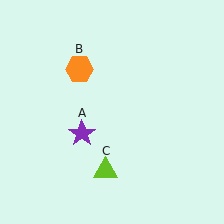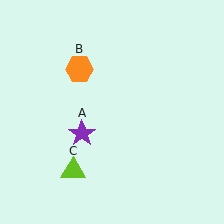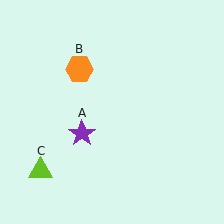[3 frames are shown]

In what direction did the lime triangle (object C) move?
The lime triangle (object C) moved left.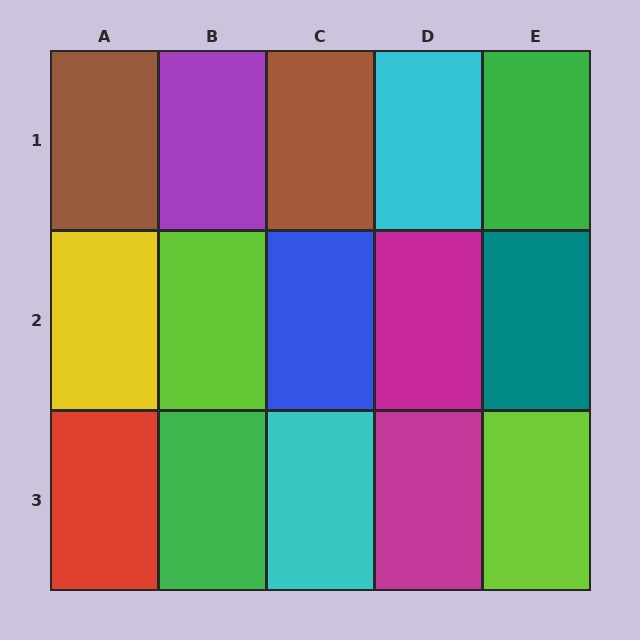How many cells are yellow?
1 cell is yellow.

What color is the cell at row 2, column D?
Magenta.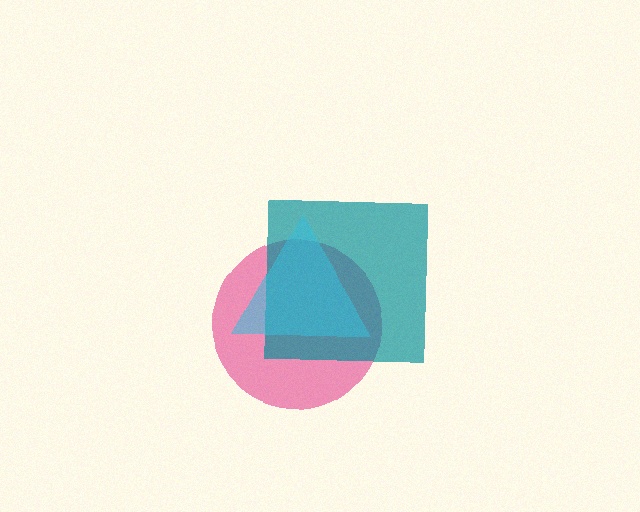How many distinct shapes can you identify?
There are 3 distinct shapes: a pink circle, a teal square, a cyan triangle.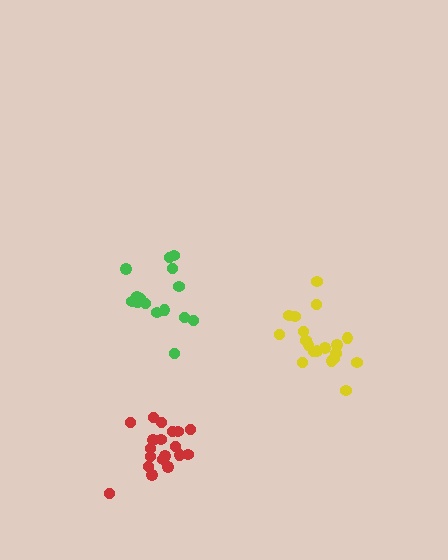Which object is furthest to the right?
The yellow cluster is rightmost.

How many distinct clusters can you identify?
There are 3 distinct clusters.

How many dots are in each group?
Group 1: 19 dots, Group 2: 19 dots, Group 3: 17 dots (55 total).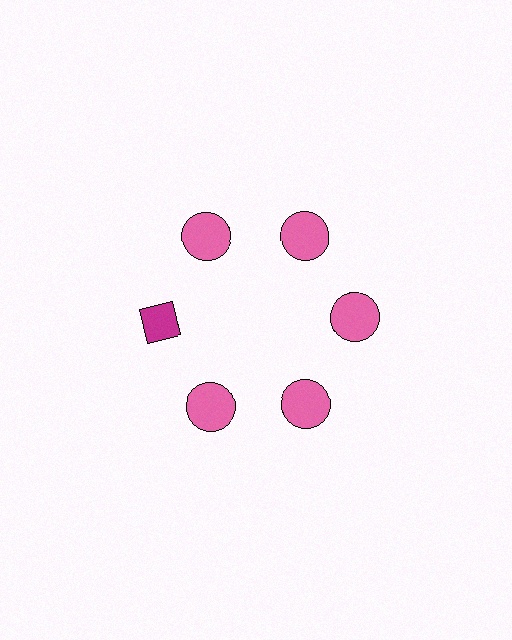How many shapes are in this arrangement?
There are 6 shapes arranged in a ring pattern.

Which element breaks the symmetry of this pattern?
The magenta diamond at roughly the 9 o'clock position breaks the symmetry. All other shapes are pink circles.